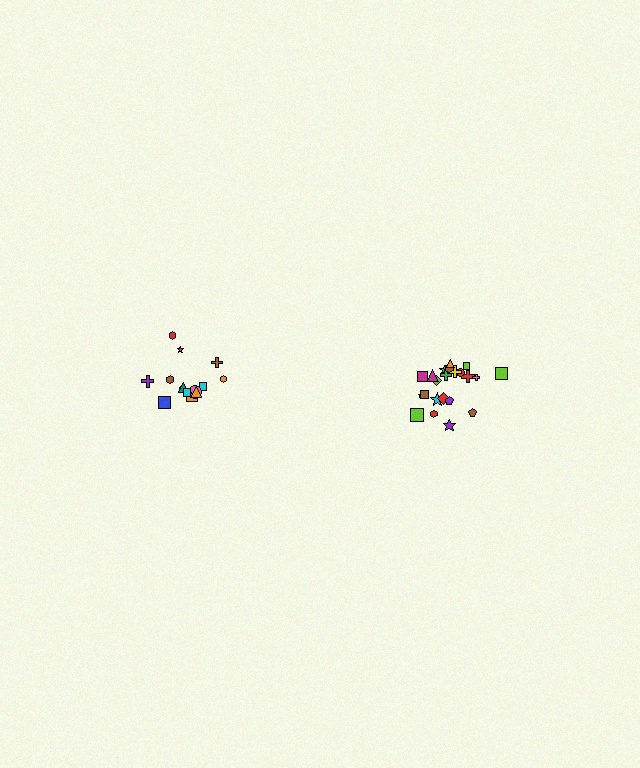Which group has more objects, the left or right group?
The right group.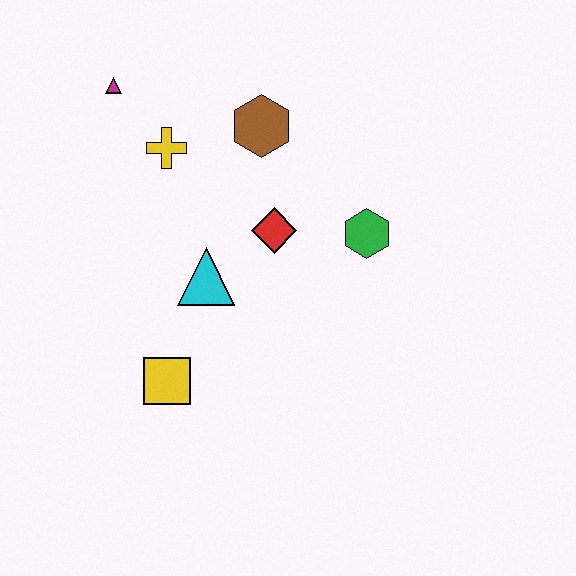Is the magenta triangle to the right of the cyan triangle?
No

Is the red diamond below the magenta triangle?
Yes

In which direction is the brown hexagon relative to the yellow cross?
The brown hexagon is to the right of the yellow cross.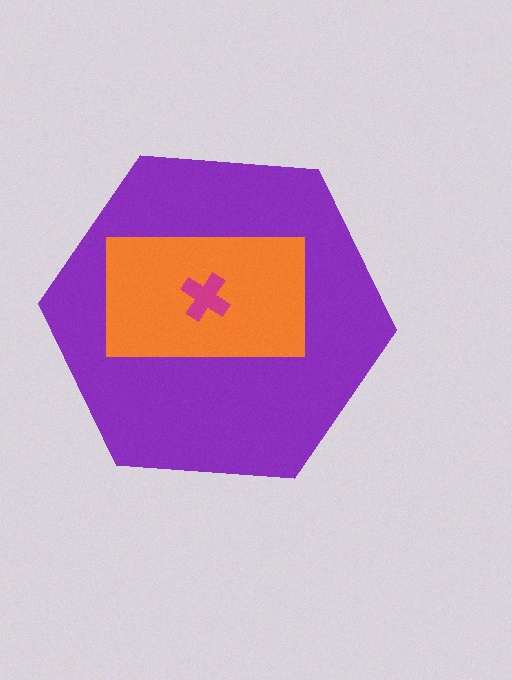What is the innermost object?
The magenta cross.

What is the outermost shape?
The purple hexagon.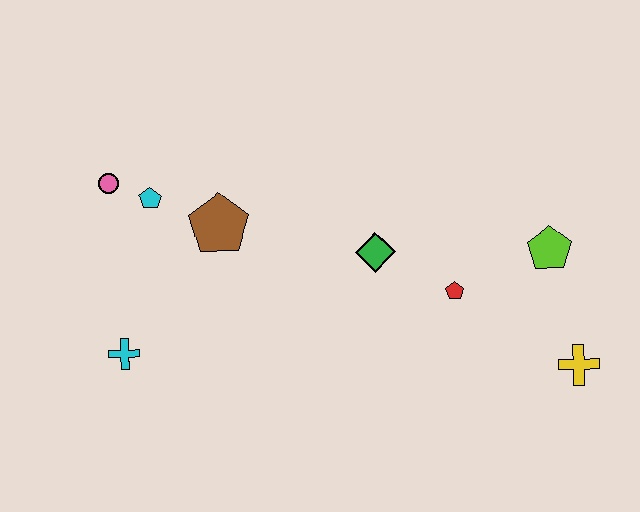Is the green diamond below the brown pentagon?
Yes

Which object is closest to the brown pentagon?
The cyan pentagon is closest to the brown pentagon.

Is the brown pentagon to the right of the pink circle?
Yes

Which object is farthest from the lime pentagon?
The pink circle is farthest from the lime pentagon.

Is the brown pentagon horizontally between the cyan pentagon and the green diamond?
Yes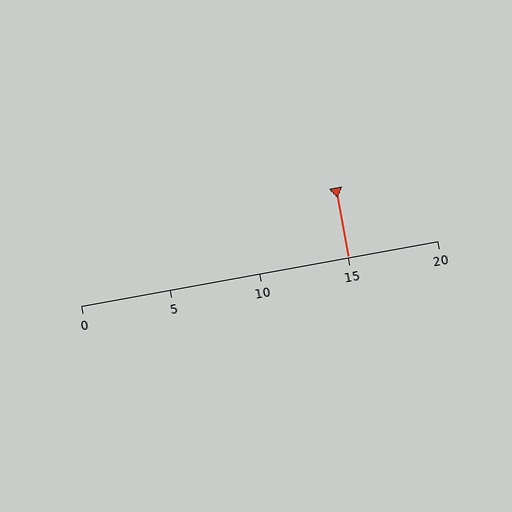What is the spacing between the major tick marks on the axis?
The major ticks are spaced 5 apart.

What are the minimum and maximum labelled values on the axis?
The axis runs from 0 to 20.